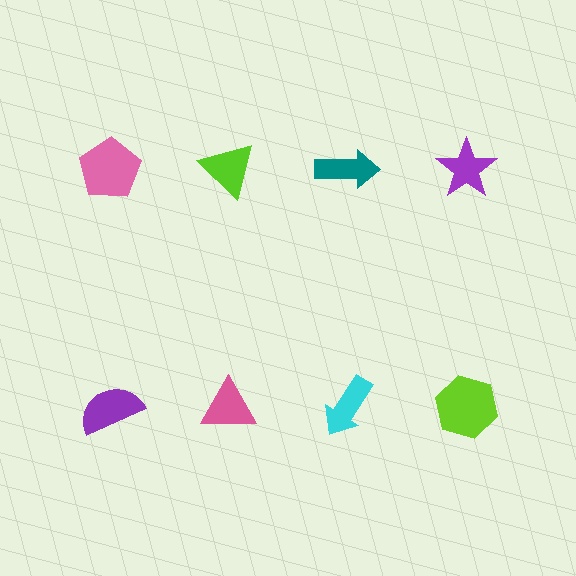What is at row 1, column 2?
A lime triangle.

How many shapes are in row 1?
4 shapes.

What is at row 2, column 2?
A pink triangle.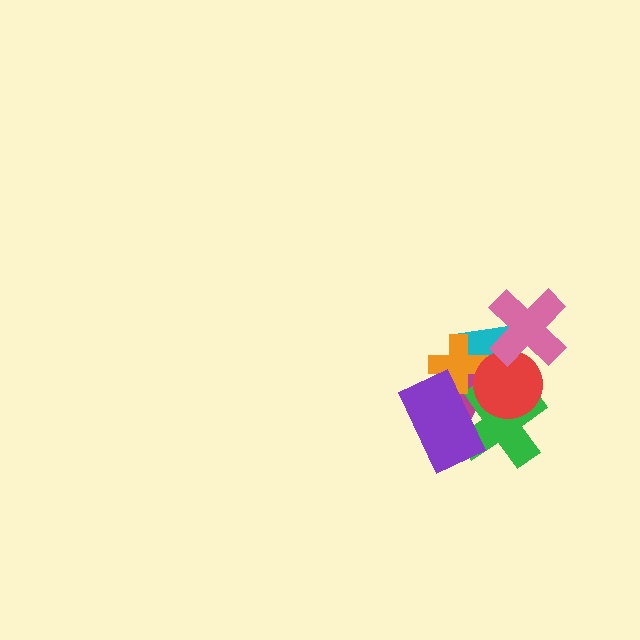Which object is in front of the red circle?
The pink cross is in front of the red circle.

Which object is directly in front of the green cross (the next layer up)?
The purple rectangle is directly in front of the green cross.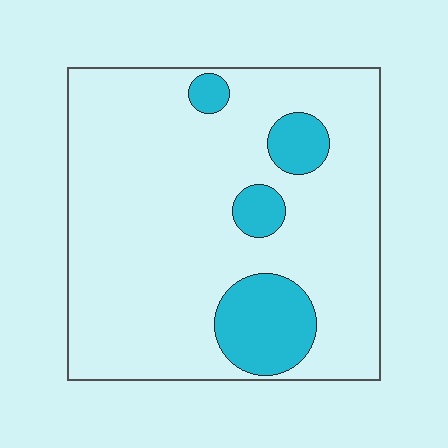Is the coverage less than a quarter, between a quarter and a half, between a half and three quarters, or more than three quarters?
Less than a quarter.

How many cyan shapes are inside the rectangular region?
4.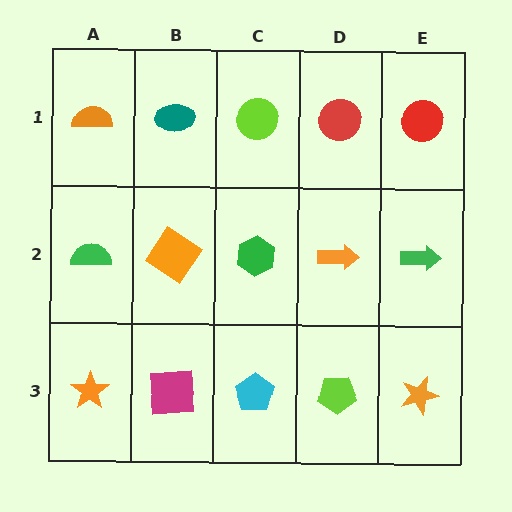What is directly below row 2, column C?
A cyan pentagon.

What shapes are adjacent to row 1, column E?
A green arrow (row 2, column E), a red circle (row 1, column D).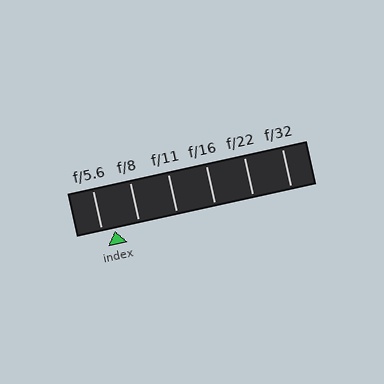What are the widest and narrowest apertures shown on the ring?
The widest aperture shown is f/5.6 and the narrowest is f/32.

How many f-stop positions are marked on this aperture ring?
There are 6 f-stop positions marked.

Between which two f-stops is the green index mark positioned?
The index mark is between f/5.6 and f/8.